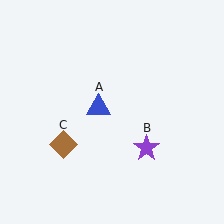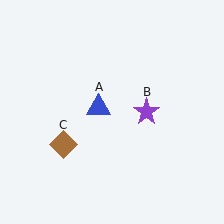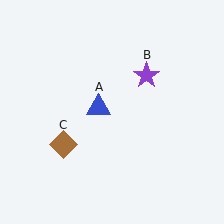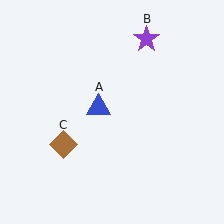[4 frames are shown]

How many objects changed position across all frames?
1 object changed position: purple star (object B).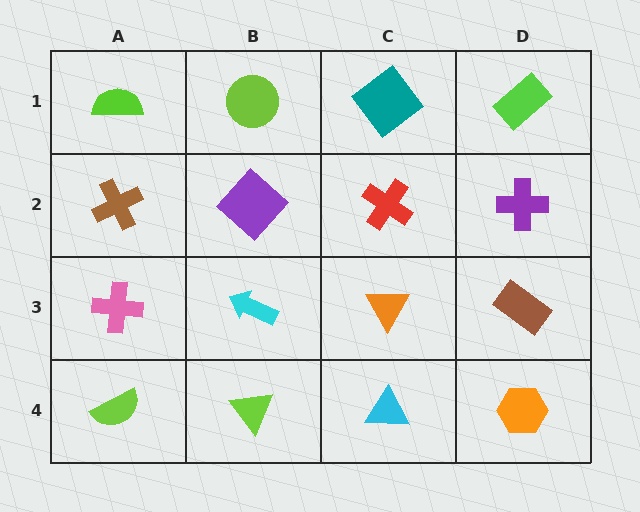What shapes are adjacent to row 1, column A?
A brown cross (row 2, column A), a lime circle (row 1, column B).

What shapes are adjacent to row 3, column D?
A purple cross (row 2, column D), an orange hexagon (row 4, column D), an orange triangle (row 3, column C).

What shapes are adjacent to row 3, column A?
A brown cross (row 2, column A), a lime semicircle (row 4, column A), a cyan arrow (row 3, column B).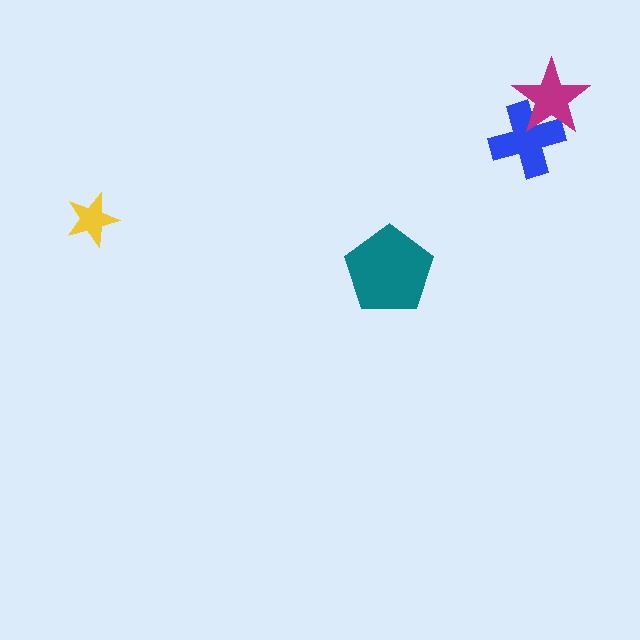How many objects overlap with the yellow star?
0 objects overlap with the yellow star.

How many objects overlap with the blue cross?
1 object overlaps with the blue cross.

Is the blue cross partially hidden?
Yes, it is partially covered by another shape.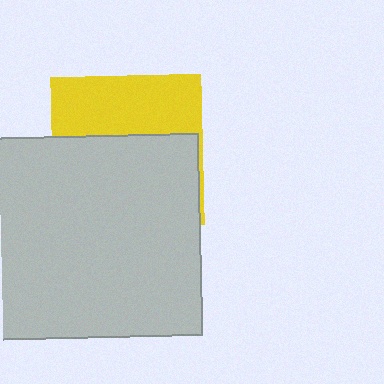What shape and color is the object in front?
The object in front is a light gray rectangle.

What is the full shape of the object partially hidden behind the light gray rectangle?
The partially hidden object is a yellow square.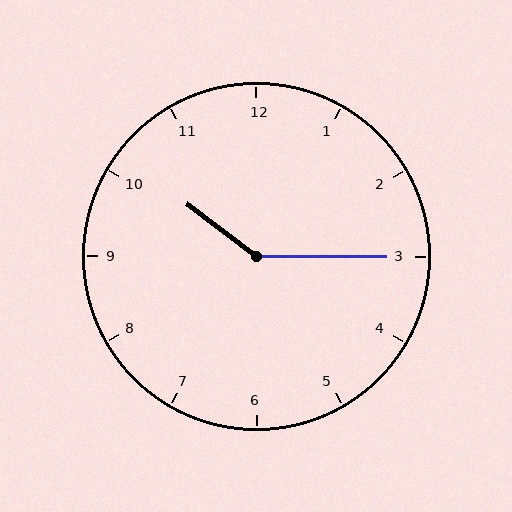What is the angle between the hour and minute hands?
Approximately 142 degrees.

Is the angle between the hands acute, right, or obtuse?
It is obtuse.